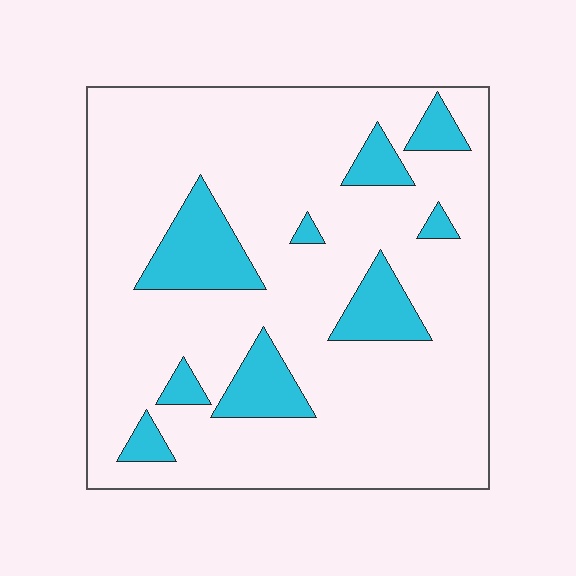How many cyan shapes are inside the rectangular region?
9.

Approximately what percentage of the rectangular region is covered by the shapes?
Approximately 15%.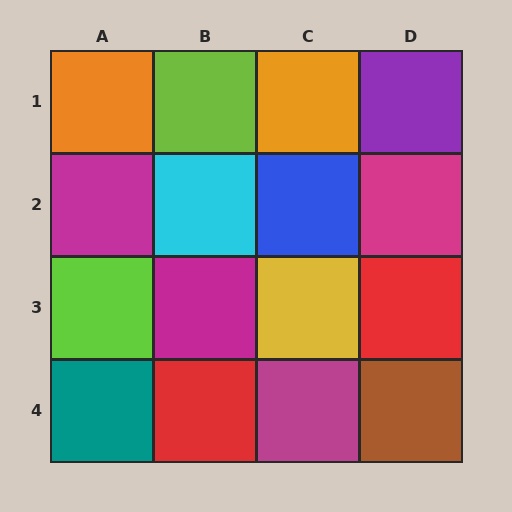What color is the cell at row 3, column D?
Red.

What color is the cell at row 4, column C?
Magenta.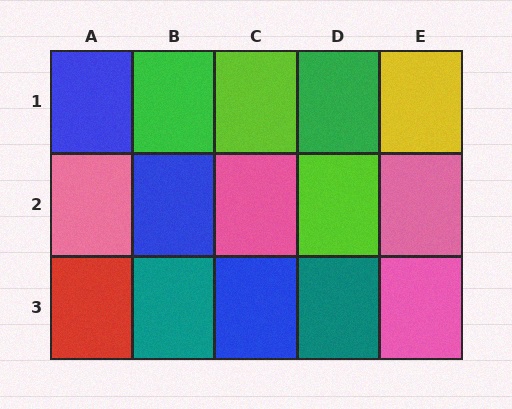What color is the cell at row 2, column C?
Pink.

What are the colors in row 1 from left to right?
Blue, green, lime, green, yellow.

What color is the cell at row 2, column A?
Pink.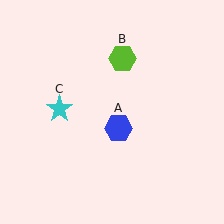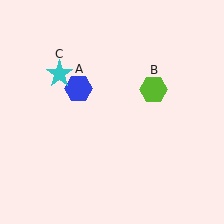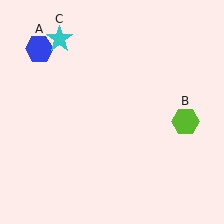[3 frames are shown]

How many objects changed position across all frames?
3 objects changed position: blue hexagon (object A), lime hexagon (object B), cyan star (object C).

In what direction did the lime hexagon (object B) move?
The lime hexagon (object B) moved down and to the right.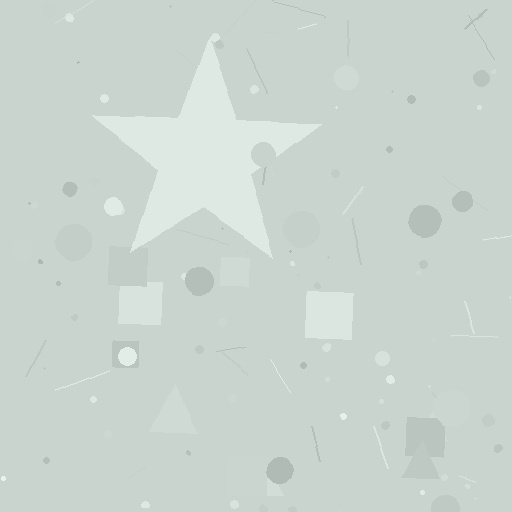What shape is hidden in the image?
A star is hidden in the image.